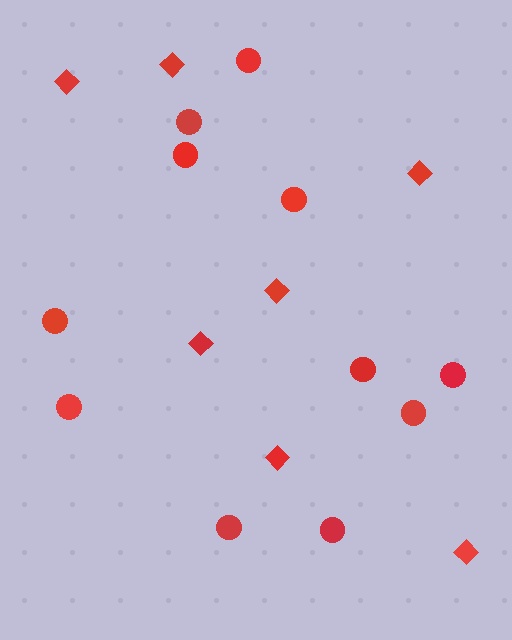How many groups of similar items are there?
There are 2 groups: one group of diamonds (7) and one group of circles (11).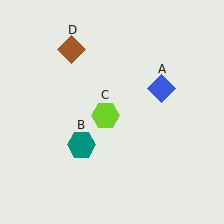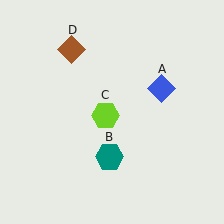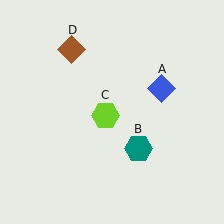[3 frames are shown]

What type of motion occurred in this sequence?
The teal hexagon (object B) rotated counterclockwise around the center of the scene.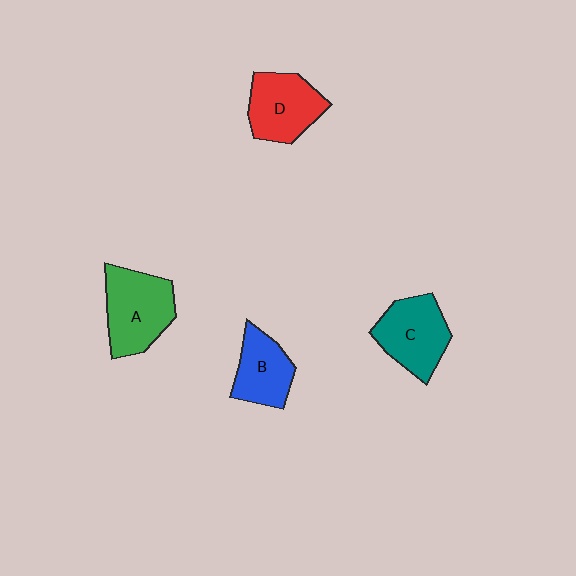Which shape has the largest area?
Shape A (green).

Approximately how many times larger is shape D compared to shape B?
Approximately 1.2 times.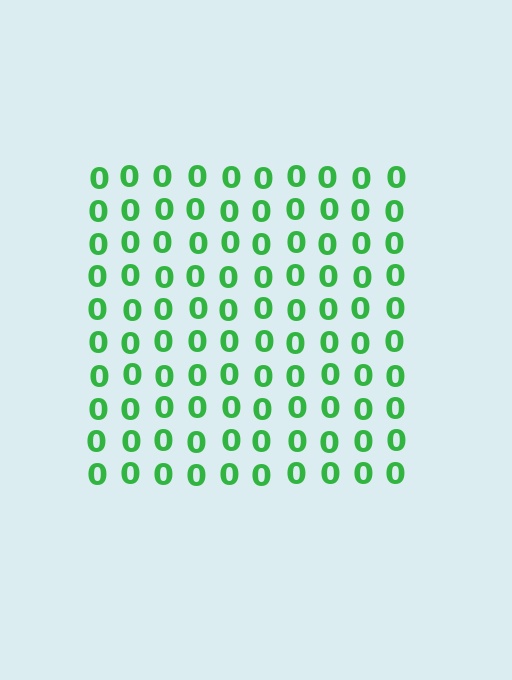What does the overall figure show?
The overall figure shows a square.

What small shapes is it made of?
It is made of small digit 0's.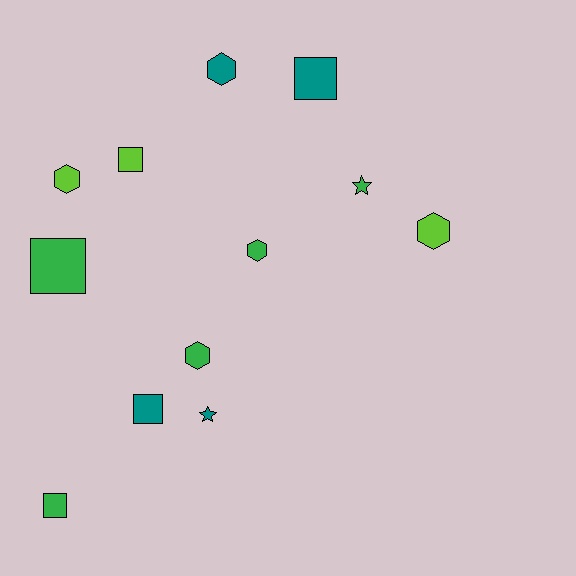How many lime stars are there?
There are no lime stars.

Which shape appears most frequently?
Hexagon, with 5 objects.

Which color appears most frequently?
Green, with 5 objects.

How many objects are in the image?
There are 12 objects.